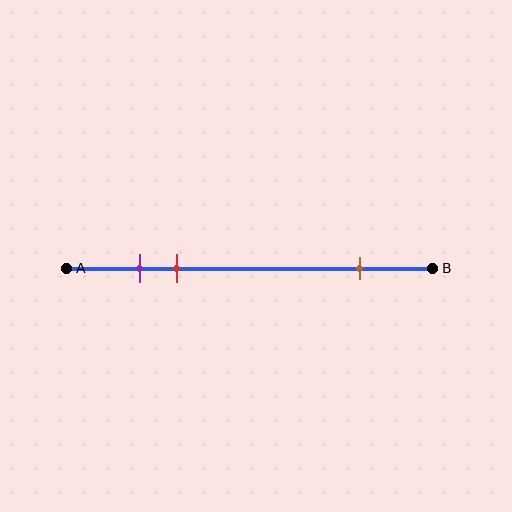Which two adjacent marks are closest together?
The purple and red marks are the closest adjacent pair.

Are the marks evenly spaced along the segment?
No, the marks are not evenly spaced.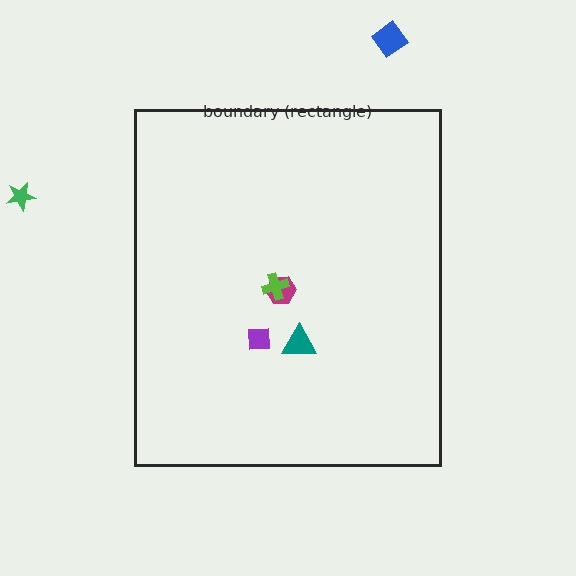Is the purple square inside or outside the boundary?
Inside.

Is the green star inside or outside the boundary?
Outside.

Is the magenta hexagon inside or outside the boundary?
Inside.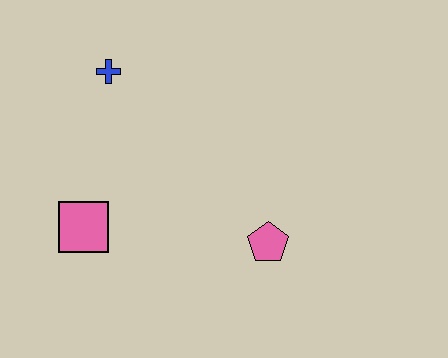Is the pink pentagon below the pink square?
Yes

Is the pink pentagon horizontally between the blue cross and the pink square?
No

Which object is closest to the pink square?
The blue cross is closest to the pink square.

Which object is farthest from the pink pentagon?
The blue cross is farthest from the pink pentagon.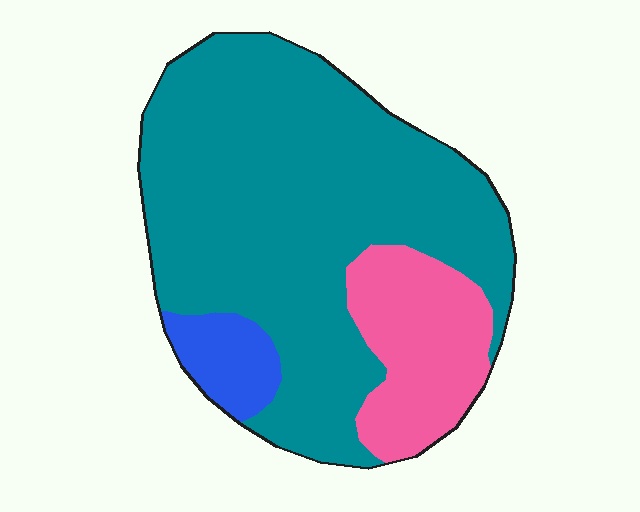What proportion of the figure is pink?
Pink covers around 20% of the figure.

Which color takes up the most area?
Teal, at roughly 75%.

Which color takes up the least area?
Blue, at roughly 5%.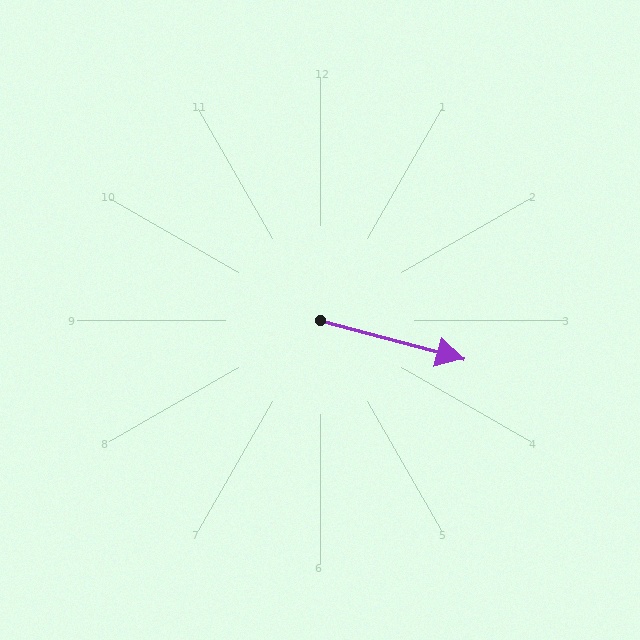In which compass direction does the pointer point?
East.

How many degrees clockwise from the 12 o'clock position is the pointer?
Approximately 105 degrees.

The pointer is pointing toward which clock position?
Roughly 4 o'clock.